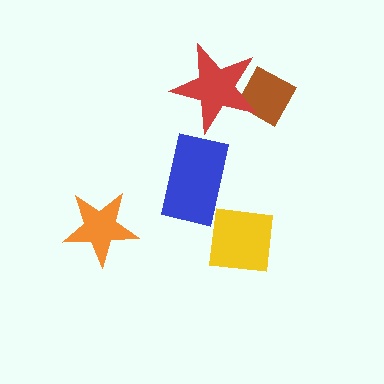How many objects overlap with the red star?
1 object overlaps with the red star.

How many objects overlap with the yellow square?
0 objects overlap with the yellow square.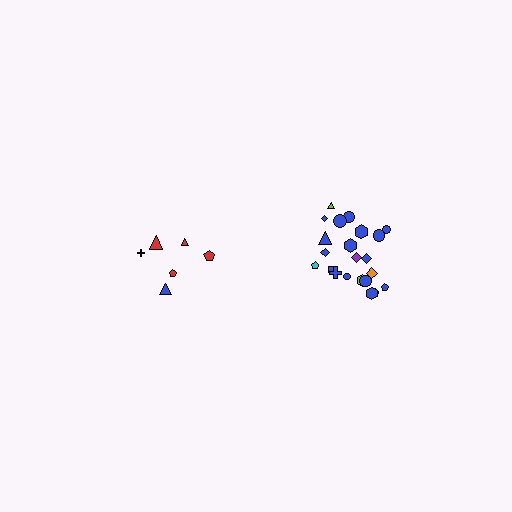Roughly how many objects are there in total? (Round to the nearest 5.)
Roughly 30 objects in total.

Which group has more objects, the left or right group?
The right group.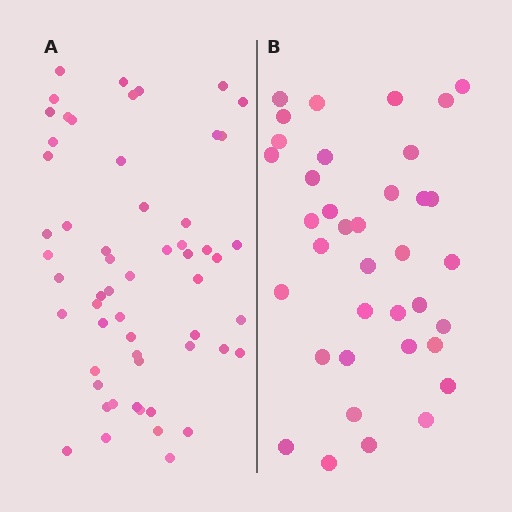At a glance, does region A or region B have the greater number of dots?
Region A (the left region) has more dots.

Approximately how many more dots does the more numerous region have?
Region A has approximately 20 more dots than region B.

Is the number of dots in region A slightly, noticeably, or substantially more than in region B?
Region A has substantially more. The ratio is roughly 1.5 to 1.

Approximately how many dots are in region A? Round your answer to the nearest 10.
About 60 dots. (The exact count is 57, which rounds to 60.)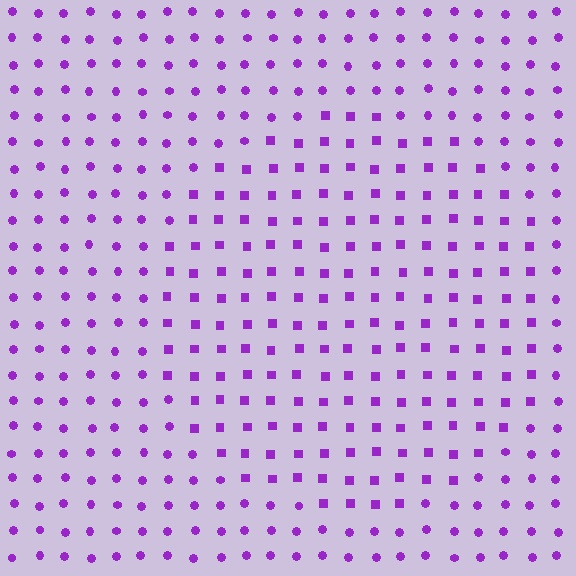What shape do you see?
I see a circle.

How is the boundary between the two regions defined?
The boundary is defined by a change in element shape: squares inside vs. circles outside. All elements share the same color and spacing.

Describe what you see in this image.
The image is filled with small purple elements arranged in a uniform grid. A circle-shaped region contains squares, while the surrounding area contains circles. The boundary is defined purely by the change in element shape.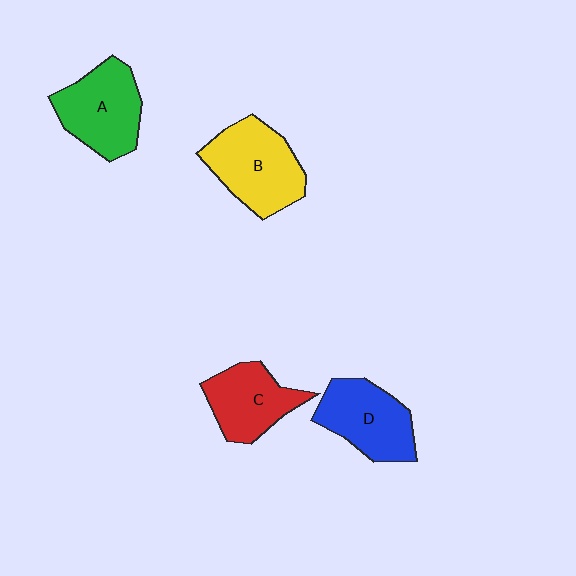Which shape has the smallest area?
Shape C (red).